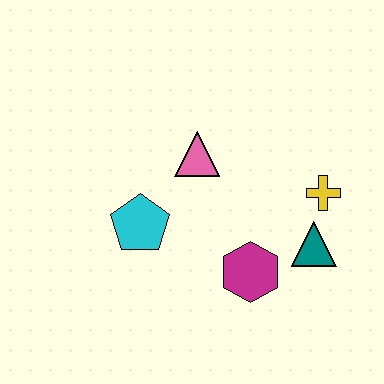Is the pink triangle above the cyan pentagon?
Yes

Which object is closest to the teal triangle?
The yellow cross is closest to the teal triangle.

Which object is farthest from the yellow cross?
The cyan pentagon is farthest from the yellow cross.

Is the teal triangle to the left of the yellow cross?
Yes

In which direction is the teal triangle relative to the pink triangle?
The teal triangle is to the right of the pink triangle.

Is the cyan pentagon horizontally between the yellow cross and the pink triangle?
No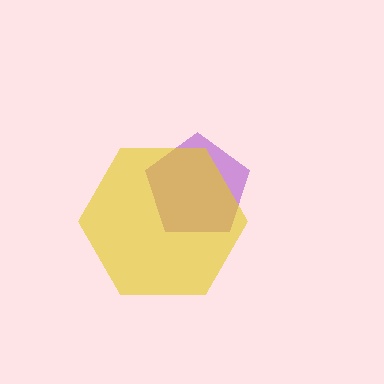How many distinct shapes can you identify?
There are 2 distinct shapes: a purple pentagon, a yellow hexagon.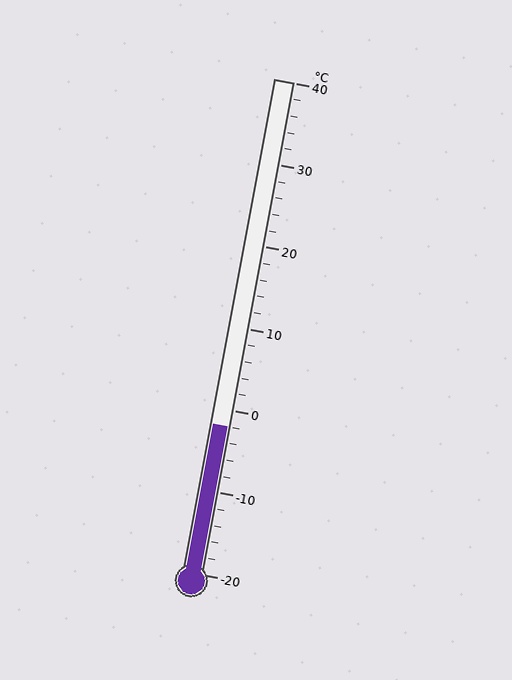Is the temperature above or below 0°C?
The temperature is below 0°C.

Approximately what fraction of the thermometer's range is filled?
The thermometer is filled to approximately 30% of its range.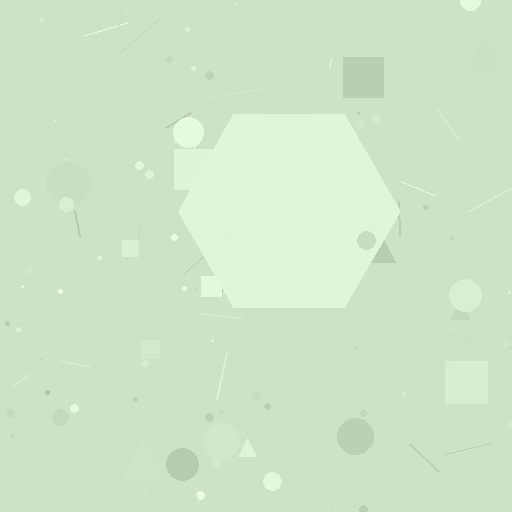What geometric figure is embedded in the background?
A hexagon is embedded in the background.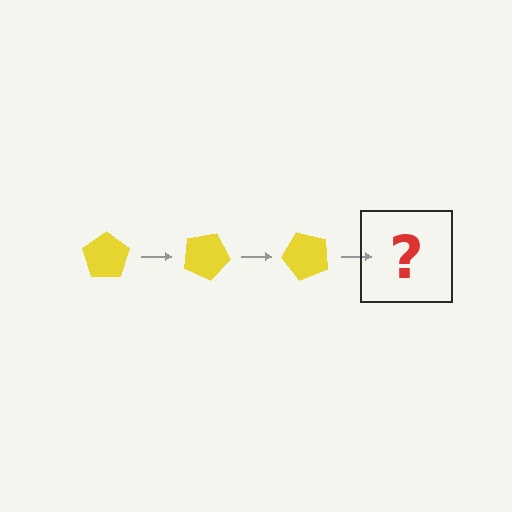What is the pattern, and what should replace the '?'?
The pattern is that the pentagon rotates 25 degrees each step. The '?' should be a yellow pentagon rotated 75 degrees.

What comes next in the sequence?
The next element should be a yellow pentagon rotated 75 degrees.